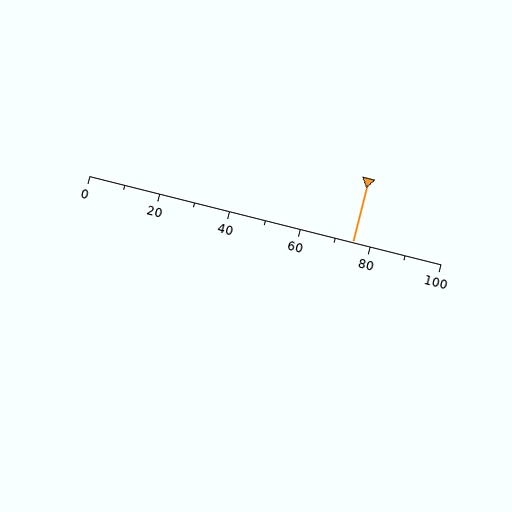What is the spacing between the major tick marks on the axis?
The major ticks are spaced 20 apart.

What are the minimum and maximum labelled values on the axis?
The axis runs from 0 to 100.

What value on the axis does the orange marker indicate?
The marker indicates approximately 75.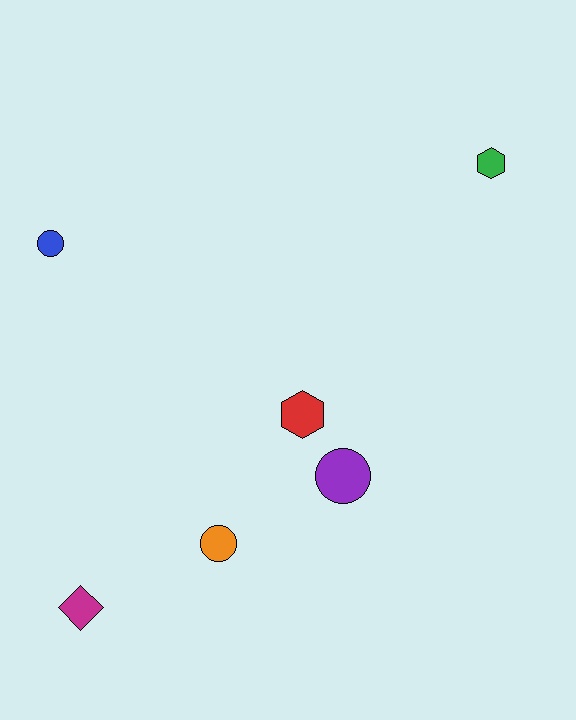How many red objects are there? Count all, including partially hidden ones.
There is 1 red object.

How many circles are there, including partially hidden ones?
There are 3 circles.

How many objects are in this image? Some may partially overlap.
There are 6 objects.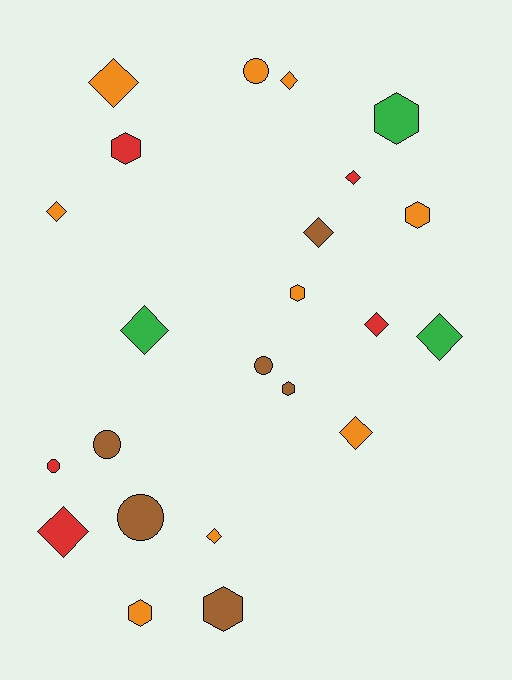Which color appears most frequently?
Orange, with 9 objects.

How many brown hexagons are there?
There are 2 brown hexagons.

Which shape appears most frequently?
Diamond, with 11 objects.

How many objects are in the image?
There are 23 objects.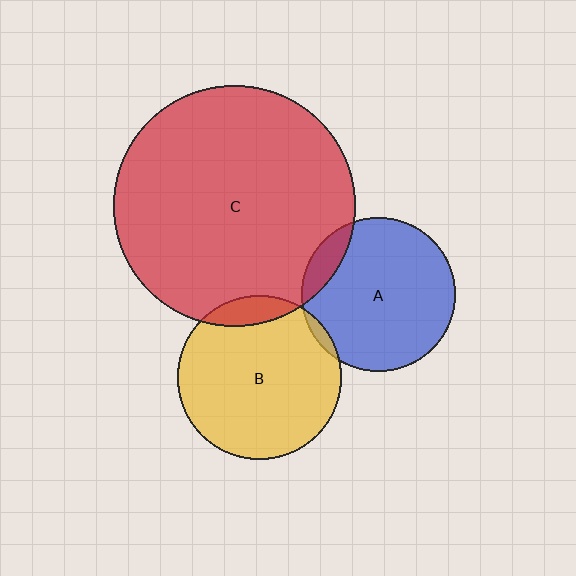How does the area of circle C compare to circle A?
Approximately 2.5 times.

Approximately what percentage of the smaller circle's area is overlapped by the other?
Approximately 10%.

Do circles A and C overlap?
Yes.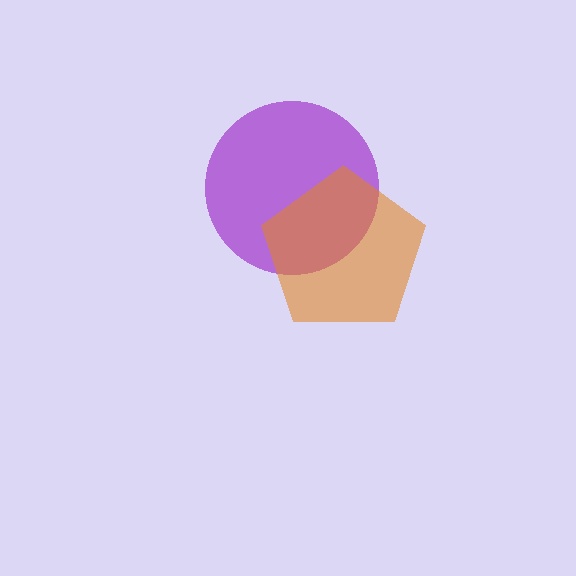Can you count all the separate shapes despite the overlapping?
Yes, there are 2 separate shapes.